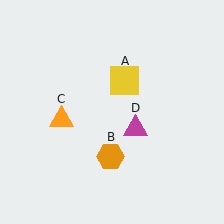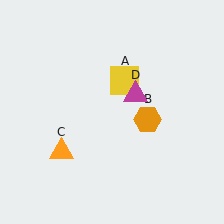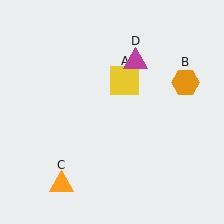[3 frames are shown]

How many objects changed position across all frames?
3 objects changed position: orange hexagon (object B), orange triangle (object C), magenta triangle (object D).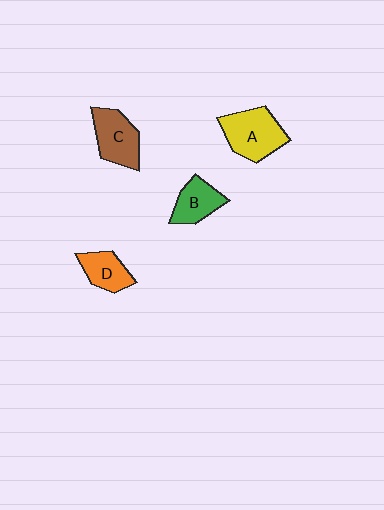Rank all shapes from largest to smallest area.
From largest to smallest: A (yellow), C (brown), B (green), D (orange).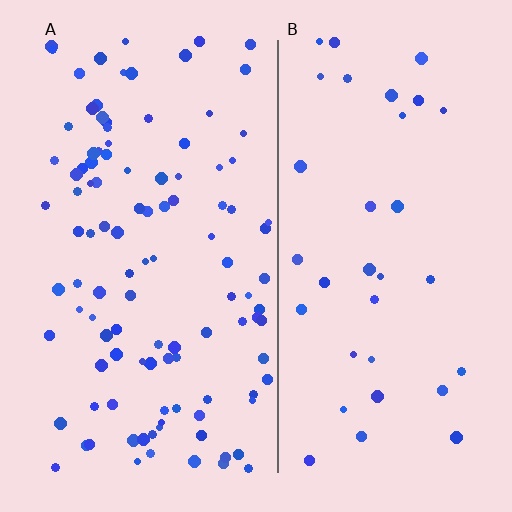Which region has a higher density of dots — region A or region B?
A (the left).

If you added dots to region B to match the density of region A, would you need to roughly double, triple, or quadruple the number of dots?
Approximately triple.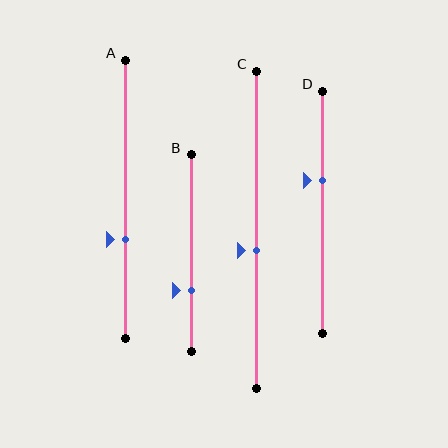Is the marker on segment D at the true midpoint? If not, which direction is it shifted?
No, the marker on segment D is shifted upward by about 13% of the segment length.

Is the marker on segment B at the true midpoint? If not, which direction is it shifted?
No, the marker on segment B is shifted downward by about 19% of the segment length.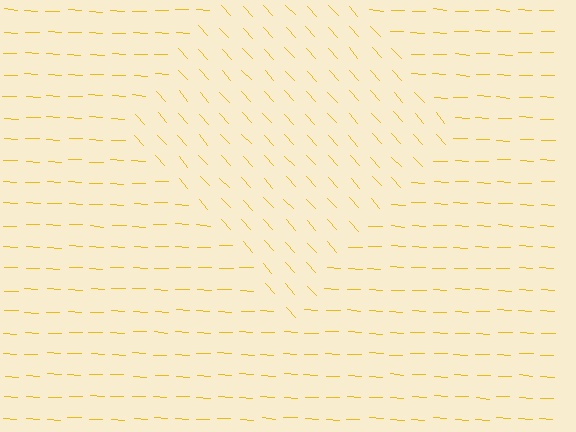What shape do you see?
I see a diamond.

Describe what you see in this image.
The image is filled with small yellow line segments. A diamond region in the image has lines oriented differently from the surrounding lines, creating a visible texture boundary.